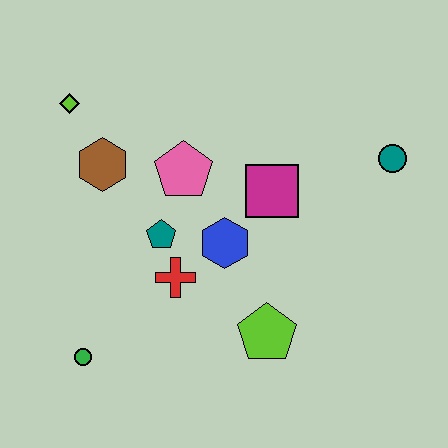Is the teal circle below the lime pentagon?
No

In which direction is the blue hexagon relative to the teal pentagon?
The blue hexagon is to the right of the teal pentagon.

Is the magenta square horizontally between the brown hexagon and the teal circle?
Yes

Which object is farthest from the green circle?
The teal circle is farthest from the green circle.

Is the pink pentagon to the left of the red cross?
No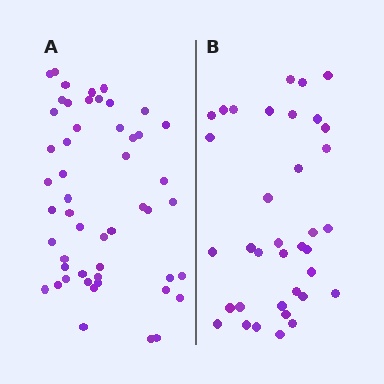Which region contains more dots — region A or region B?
Region A (the left region) has more dots.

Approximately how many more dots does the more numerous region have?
Region A has approximately 15 more dots than region B.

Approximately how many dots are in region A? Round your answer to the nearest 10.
About 50 dots. (The exact count is 51, which rounds to 50.)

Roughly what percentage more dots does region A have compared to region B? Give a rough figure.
About 40% more.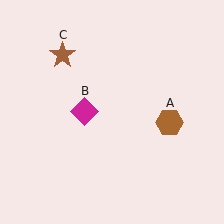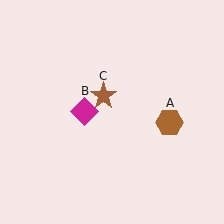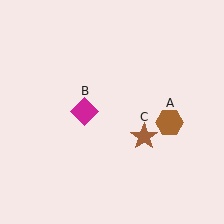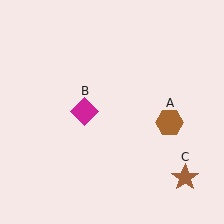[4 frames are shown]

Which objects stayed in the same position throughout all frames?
Brown hexagon (object A) and magenta diamond (object B) remained stationary.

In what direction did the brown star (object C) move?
The brown star (object C) moved down and to the right.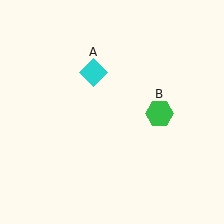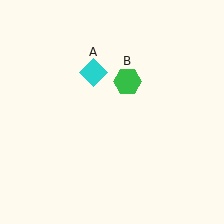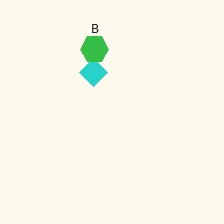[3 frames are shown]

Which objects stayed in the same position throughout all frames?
Cyan diamond (object A) remained stationary.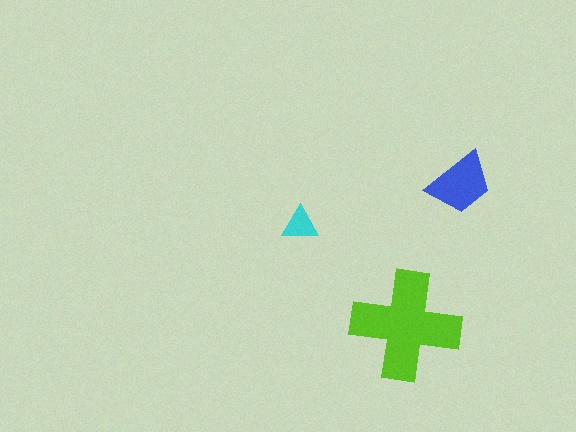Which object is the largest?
The lime cross.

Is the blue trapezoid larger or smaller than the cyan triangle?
Larger.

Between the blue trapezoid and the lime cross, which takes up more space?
The lime cross.